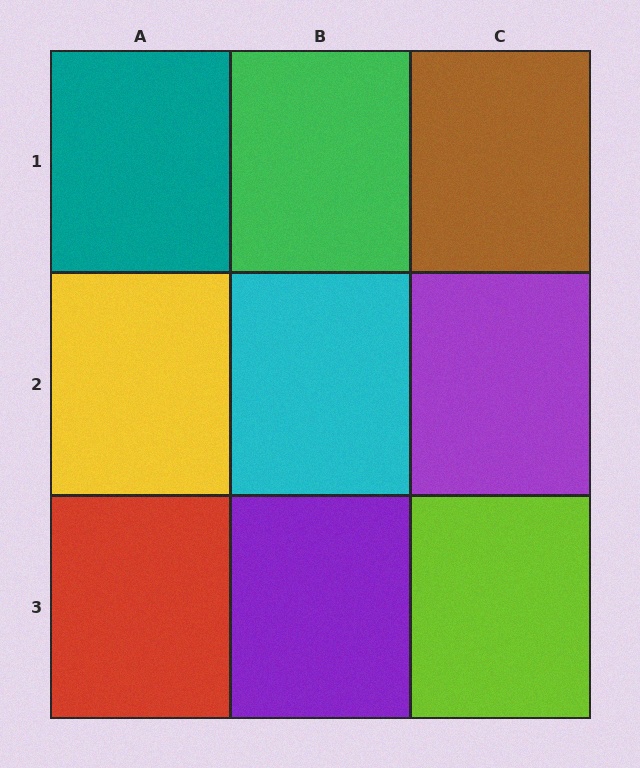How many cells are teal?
1 cell is teal.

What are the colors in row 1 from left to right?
Teal, green, brown.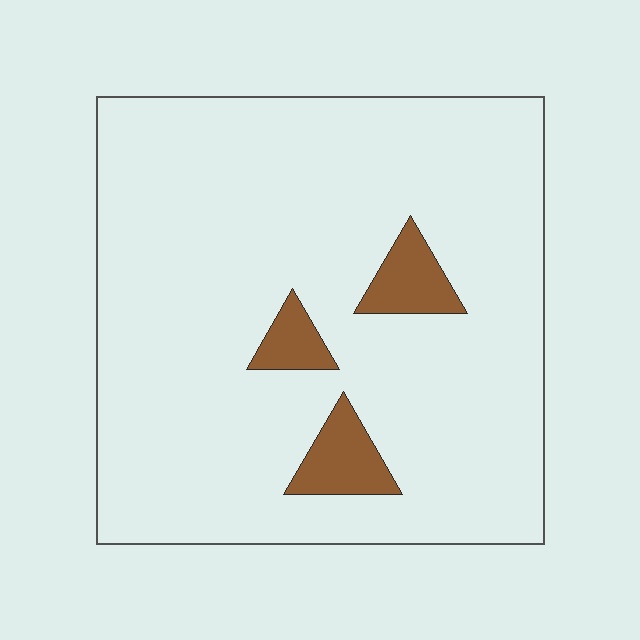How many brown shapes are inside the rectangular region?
3.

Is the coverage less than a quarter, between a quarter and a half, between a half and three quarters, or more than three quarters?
Less than a quarter.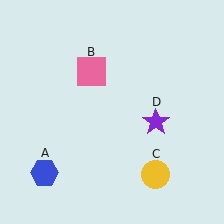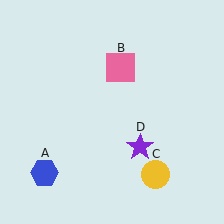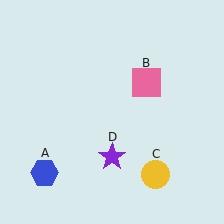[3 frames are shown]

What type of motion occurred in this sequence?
The pink square (object B), purple star (object D) rotated clockwise around the center of the scene.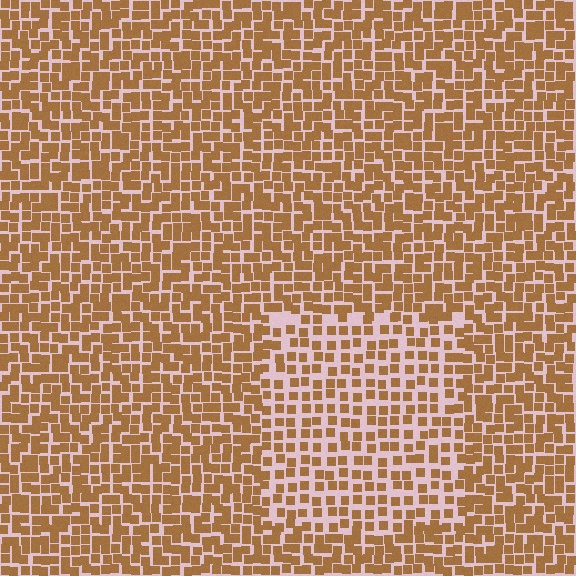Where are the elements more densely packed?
The elements are more densely packed outside the rectangle boundary.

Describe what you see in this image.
The image contains small brown elements arranged at two different densities. A rectangle-shaped region is visible where the elements are less densely packed than the surrounding area.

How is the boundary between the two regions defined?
The boundary is defined by a change in element density (approximately 1.7x ratio). All elements are the same color, size, and shape.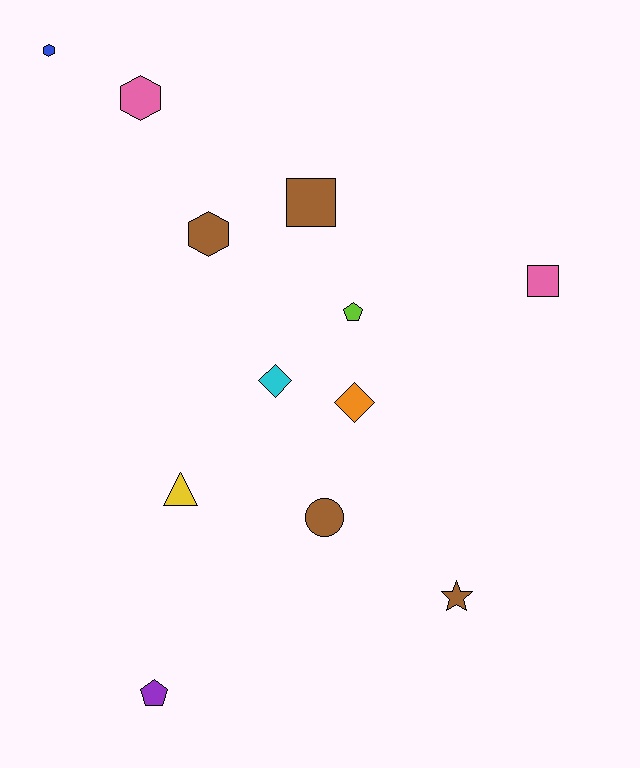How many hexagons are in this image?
There are 3 hexagons.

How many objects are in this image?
There are 12 objects.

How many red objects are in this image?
There are no red objects.